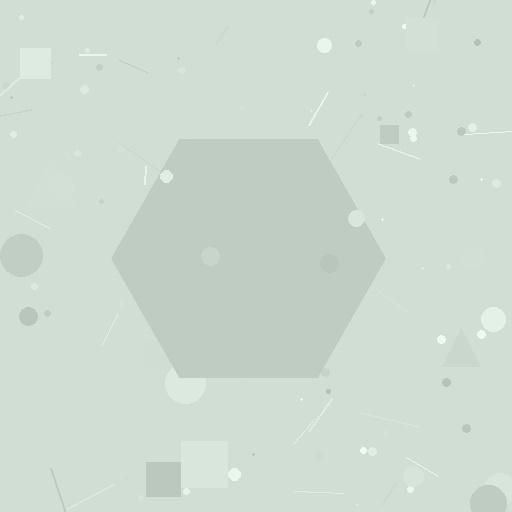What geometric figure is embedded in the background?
A hexagon is embedded in the background.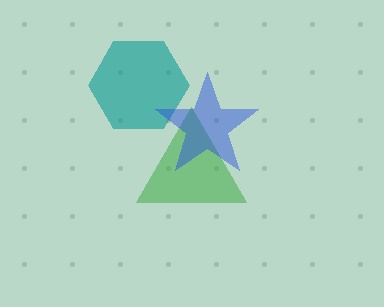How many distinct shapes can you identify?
There are 3 distinct shapes: a green triangle, a teal hexagon, a blue star.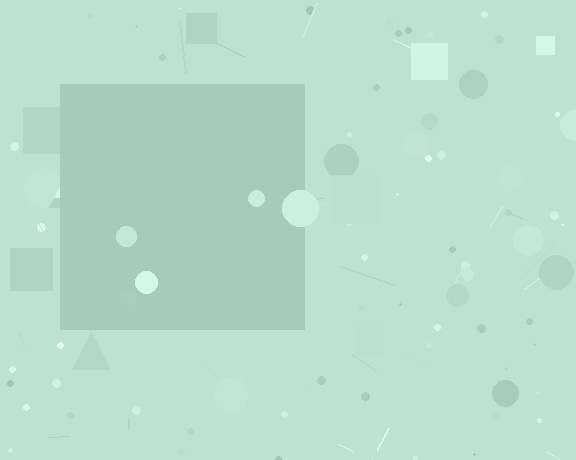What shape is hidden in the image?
A square is hidden in the image.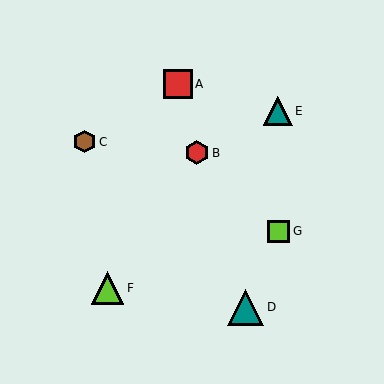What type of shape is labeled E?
Shape E is a teal triangle.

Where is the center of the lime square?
The center of the lime square is at (279, 231).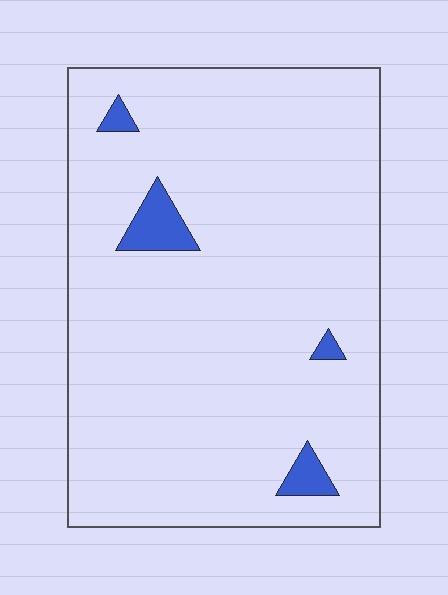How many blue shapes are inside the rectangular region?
4.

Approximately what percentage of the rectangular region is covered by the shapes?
Approximately 5%.